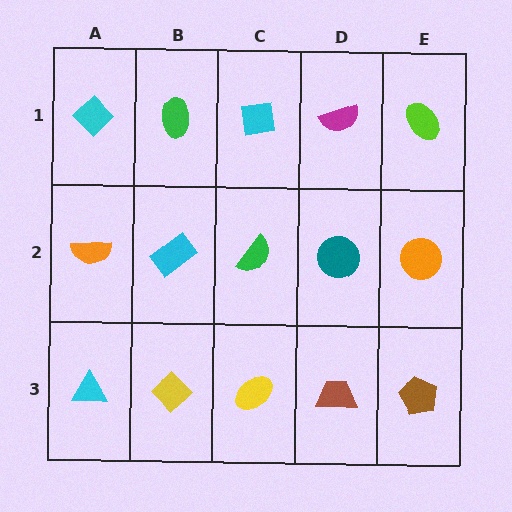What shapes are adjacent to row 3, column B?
A cyan rectangle (row 2, column B), a cyan triangle (row 3, column A), a yellow ellipse (row 3, column C).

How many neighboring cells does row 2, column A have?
3.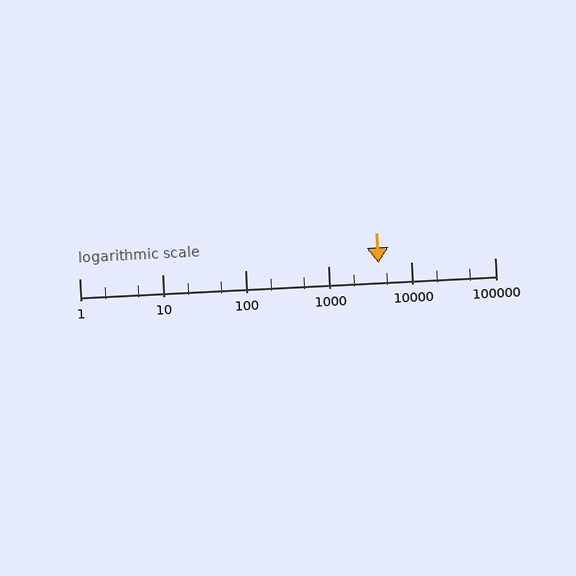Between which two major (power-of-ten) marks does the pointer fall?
The pointer is between 1000 and 10000.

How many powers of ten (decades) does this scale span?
The scale spans 5 decades, from 1 to 100000.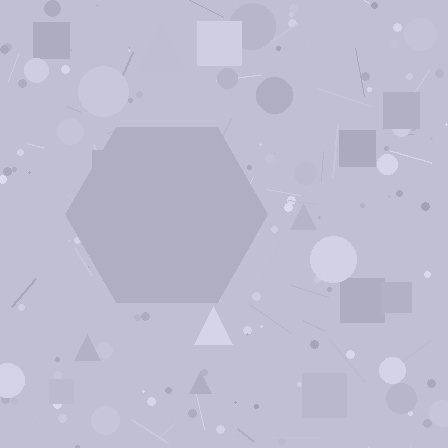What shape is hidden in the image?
A hexagon is hidden in the image.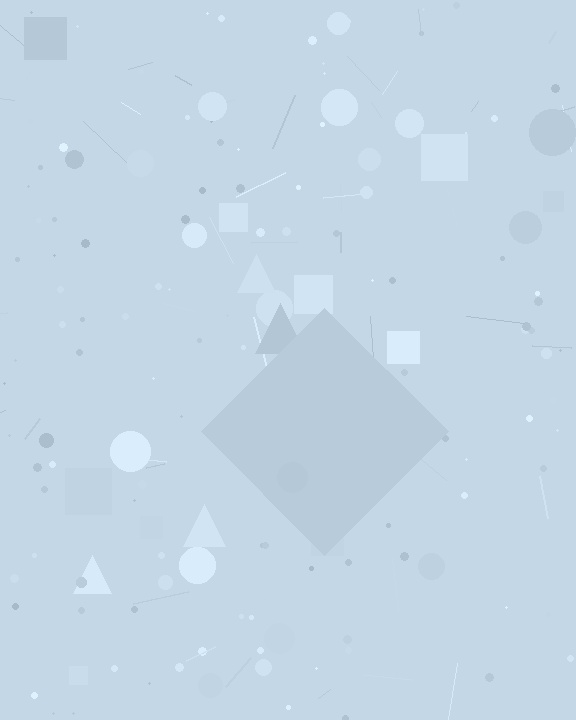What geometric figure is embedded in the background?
A diamond is embedded in the background.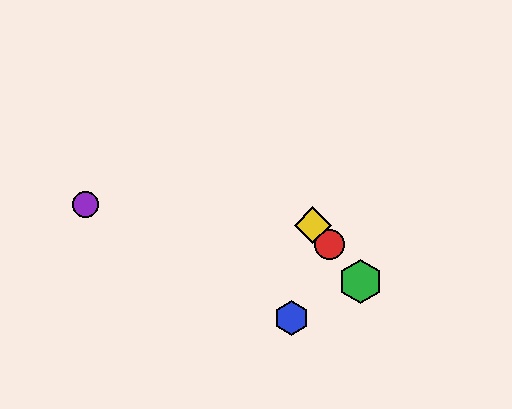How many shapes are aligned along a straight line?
3 shapes (the red circle, the green hexagon, the yellow diamond) are aligned along a straight line.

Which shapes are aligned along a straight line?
The red circle, the green hexagon, the yellow diamond are aligned along a straight line.